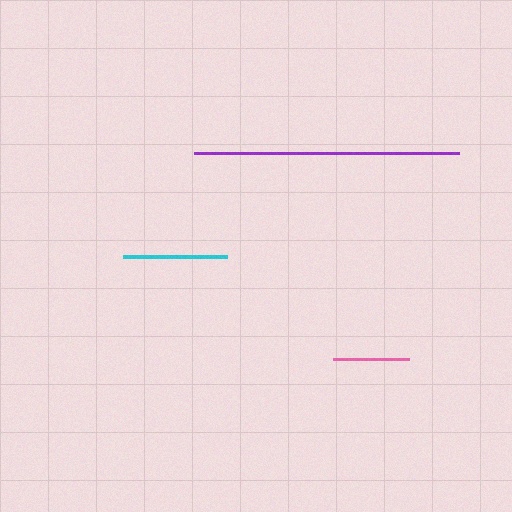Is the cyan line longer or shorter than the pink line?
The cyan line is longer than the pink line.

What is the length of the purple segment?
The purple segment is approximately 266 pixels long.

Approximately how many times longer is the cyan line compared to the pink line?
The cyan line is approximately 1.4 times the length of the pink line.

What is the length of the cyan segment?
The cyan segment is approximately 104 pixels long.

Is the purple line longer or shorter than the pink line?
The purple line is longer than the pink line.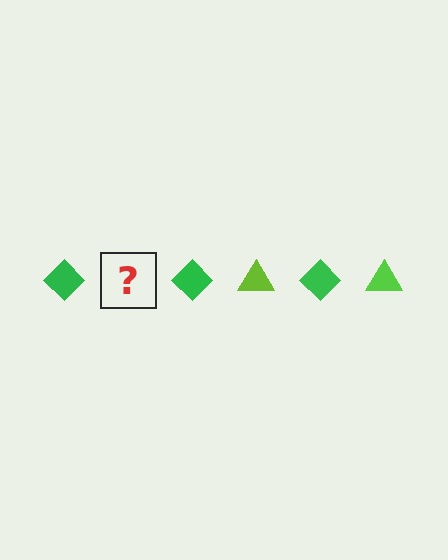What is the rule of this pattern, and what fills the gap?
The rule is that the pattern alternates between green diamond and lime triangle. The gap should be filled with a lime triangle.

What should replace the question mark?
The question mark should be replaced with a lime triangle.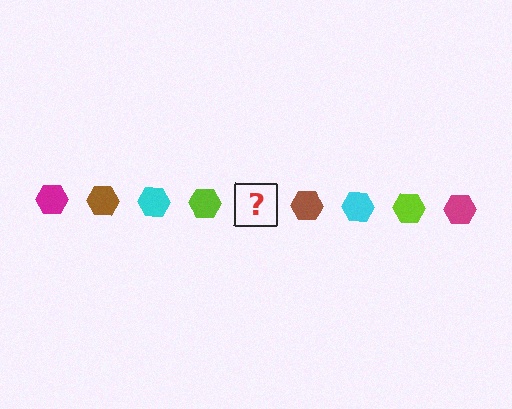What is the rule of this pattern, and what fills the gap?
The rule is that the pattern cycles through magenta, brown, cyan, lime hexagons. The gap should be filled with a magenta hexagon.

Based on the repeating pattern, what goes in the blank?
The blank should be a magenta hexagon.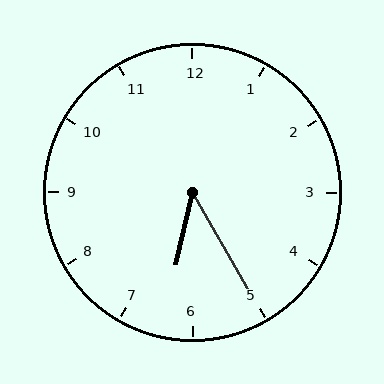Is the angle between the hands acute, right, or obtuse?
It is acute.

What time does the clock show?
6:25.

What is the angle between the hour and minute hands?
Approximately 42 degrees.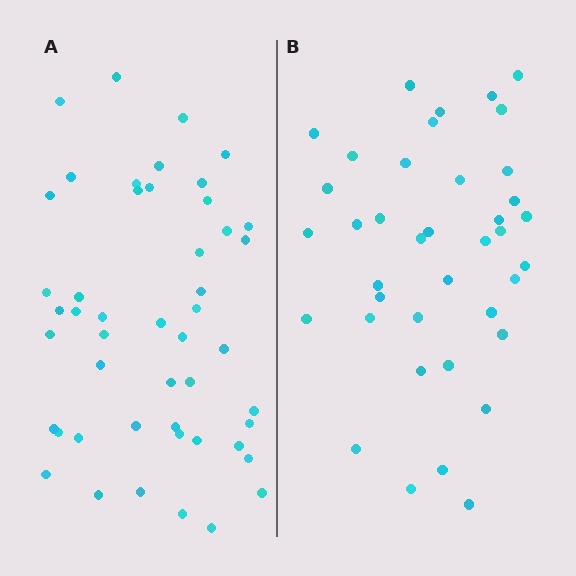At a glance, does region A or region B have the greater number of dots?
Region A (the left region) has more dots.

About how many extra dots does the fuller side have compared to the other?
Region A has roughly 8 or so more dots than region B.